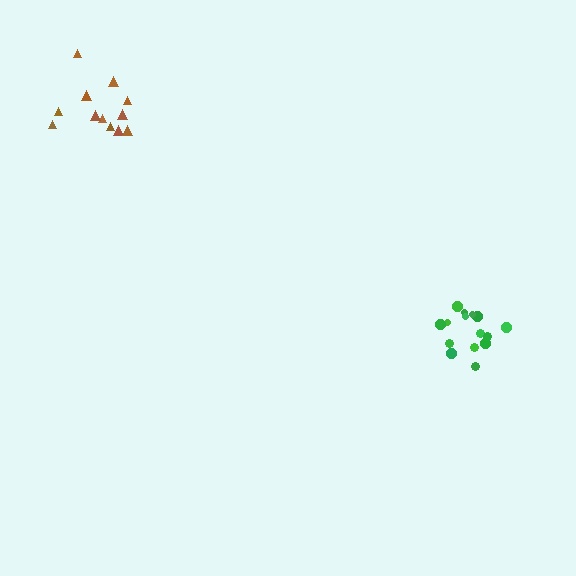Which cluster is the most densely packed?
Green.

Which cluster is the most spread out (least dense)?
Brown.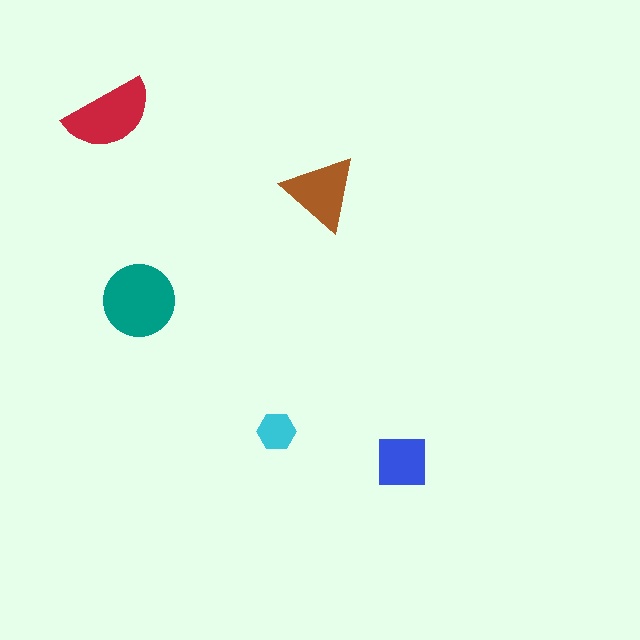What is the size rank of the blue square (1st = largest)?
4th.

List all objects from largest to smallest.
The teal circle, the red semicircle, the brown triangle, the blue square, the cyan hexagon.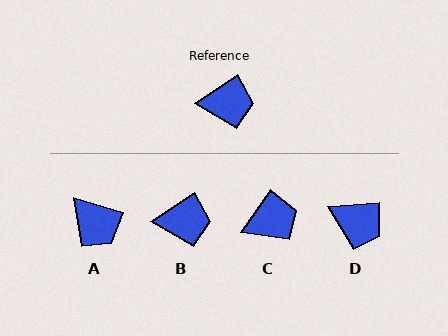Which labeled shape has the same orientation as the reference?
B.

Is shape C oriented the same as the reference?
No, it is off by about 22 degrees.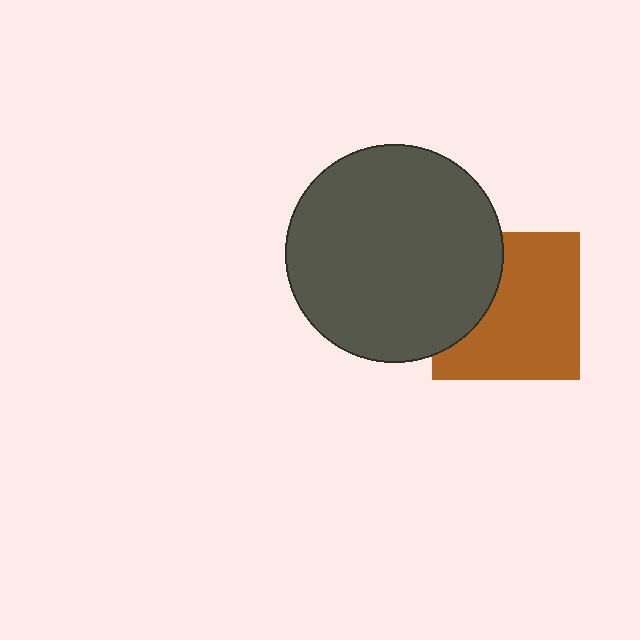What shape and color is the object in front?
The object in front is a dark gray circle.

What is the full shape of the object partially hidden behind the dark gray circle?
The partially hidden object is a brown square.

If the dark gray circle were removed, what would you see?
You would see the complete brown square.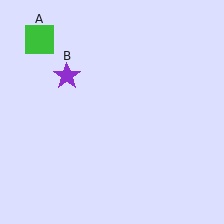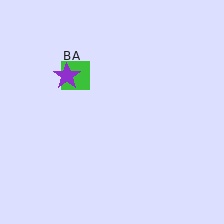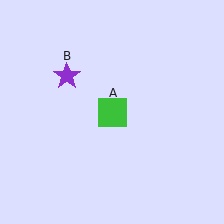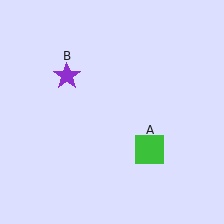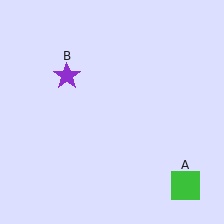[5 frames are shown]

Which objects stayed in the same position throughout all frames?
Purple star (object B) remained stationary.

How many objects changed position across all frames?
1 object changed position: green square (object A).